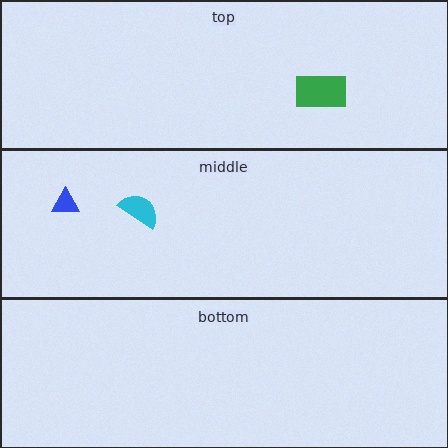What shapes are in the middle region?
The cyan semicircle, the blue triangle.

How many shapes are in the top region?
1.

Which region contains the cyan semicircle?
The middle region.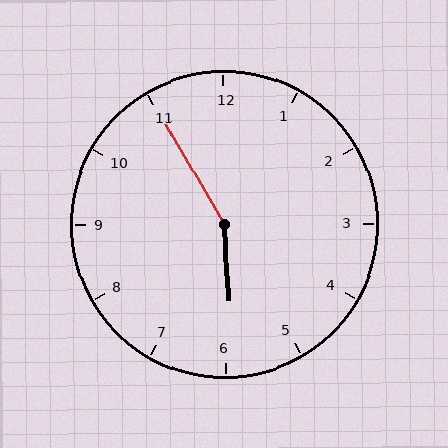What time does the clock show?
5:55.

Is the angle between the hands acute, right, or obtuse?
It is obtuse.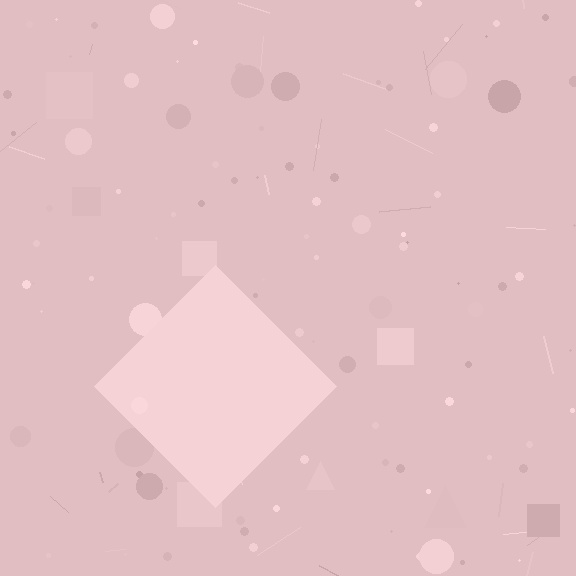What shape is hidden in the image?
A diamond is hidden in the image.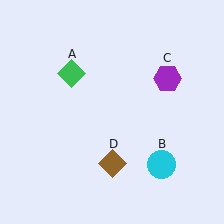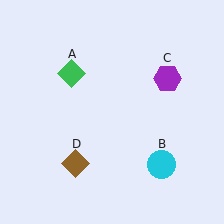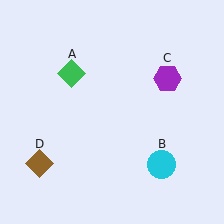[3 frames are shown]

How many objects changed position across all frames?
1 object changed position: brown diamond (object D).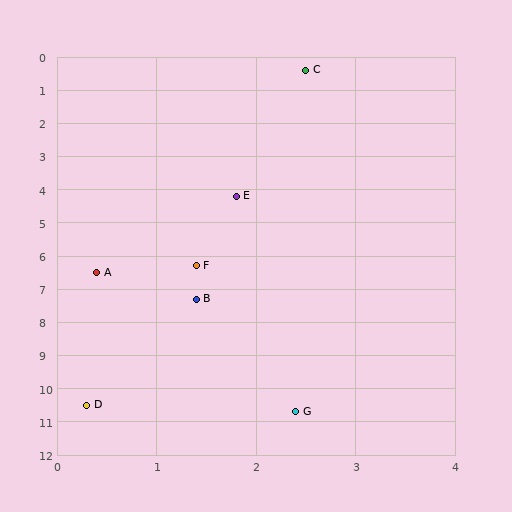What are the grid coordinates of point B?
Point B is at approximately (1.4, 7.3).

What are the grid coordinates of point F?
Point F is at approximately (1.4, 6.3).